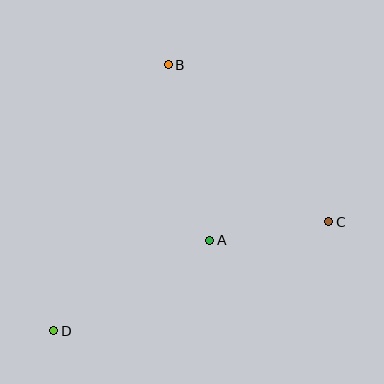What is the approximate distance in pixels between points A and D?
The distance between A and D is approximately 180 pixels.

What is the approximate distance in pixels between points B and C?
The distance between B and C is approximately 225 pixels.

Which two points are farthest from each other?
Points C and D are farthest from each other.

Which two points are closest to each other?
Points A and C are closest to each other.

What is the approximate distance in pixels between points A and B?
The distance between A and B is approximately 180 pixels.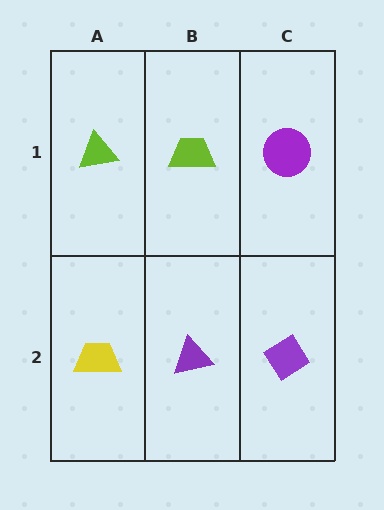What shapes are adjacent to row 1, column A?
A yellow trapezoid (row 2, column A), a lime trapezoid (row 1, column B).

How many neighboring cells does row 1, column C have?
2.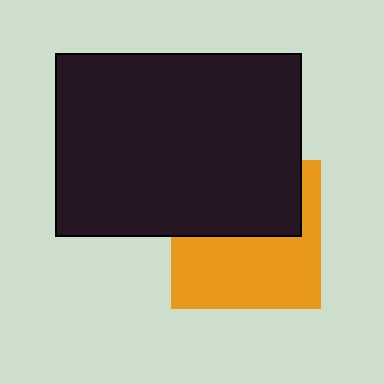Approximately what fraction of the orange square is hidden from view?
Roughly 45% of the orange square is hidden behind the black rectangle.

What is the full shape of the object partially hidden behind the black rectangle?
The partially hidden object is an orange square.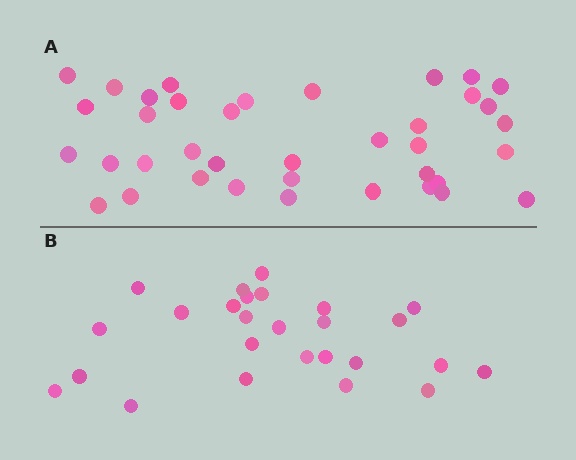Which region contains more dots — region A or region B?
Region A (the top region) has more dots.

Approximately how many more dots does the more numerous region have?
Region A has roughly 12 or so more dots than region B.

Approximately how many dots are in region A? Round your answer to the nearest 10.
About 40 dots. (The exact count is 38, which rounds to 40.)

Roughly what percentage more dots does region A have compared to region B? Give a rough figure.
About 45% more.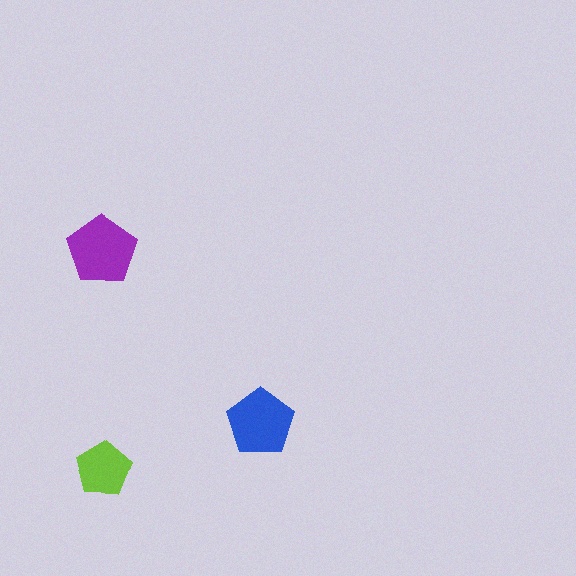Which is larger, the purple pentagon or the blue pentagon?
The purple one.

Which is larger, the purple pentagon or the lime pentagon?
The purple one.